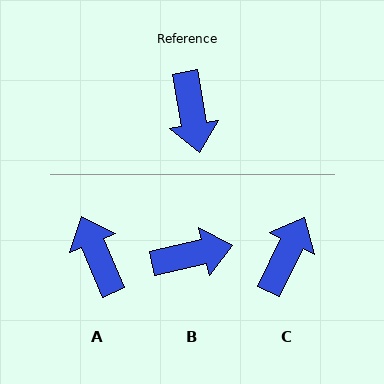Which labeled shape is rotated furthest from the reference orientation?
A, about 167 degrees away.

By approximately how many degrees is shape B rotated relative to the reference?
Approximately 93 degrees counter-clockwise.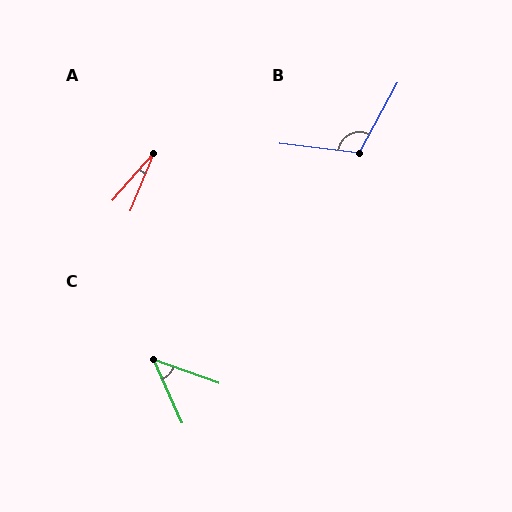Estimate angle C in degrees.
Approximately 46 degrees.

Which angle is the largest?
B, at approximately 111 degrees.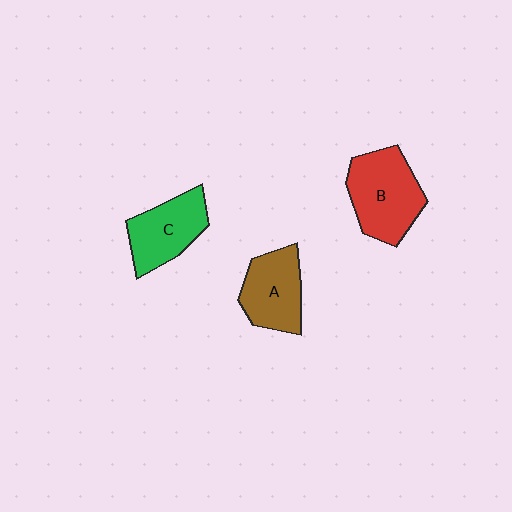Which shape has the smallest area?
Shape A (brown).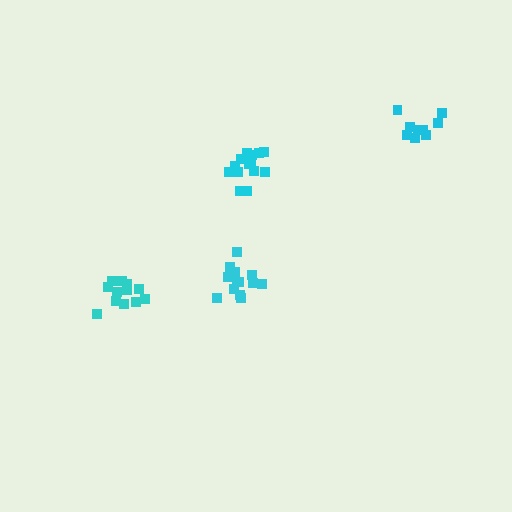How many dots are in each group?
Group 1: 12 dots, Group 2: 9 dots, Group 3: 13 dots, Group 4: 14 dots (48 total).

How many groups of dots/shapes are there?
There are 4 groups.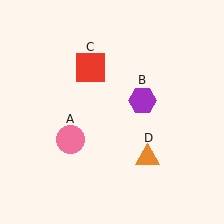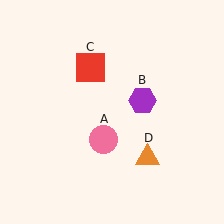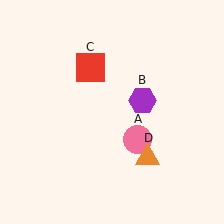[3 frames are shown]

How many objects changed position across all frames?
1 object changed position: pink circle (object A).